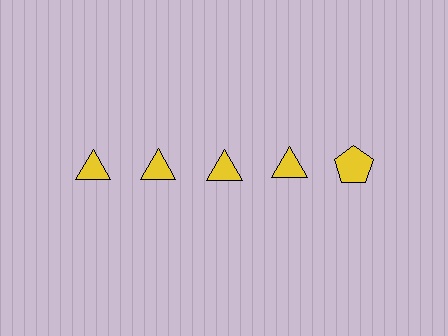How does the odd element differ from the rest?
It has a different shape: pentagon instead of triangle.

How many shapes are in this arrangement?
There are 5 shapes arranged in a grid pattern.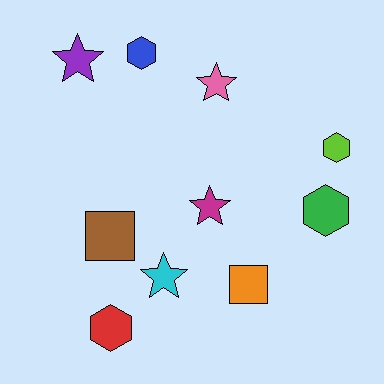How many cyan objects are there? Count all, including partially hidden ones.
There is 1 cyan object.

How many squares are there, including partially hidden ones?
There are 2 squares.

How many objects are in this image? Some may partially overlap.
There are 10 objects.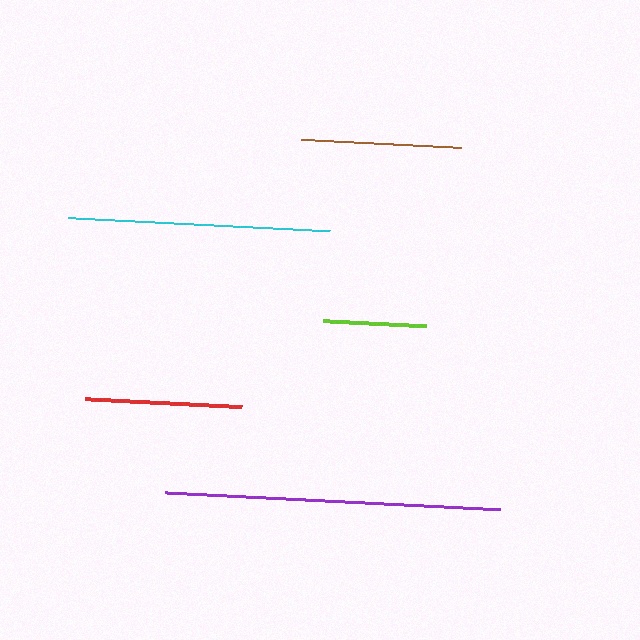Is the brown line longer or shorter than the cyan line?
The cyan line is longer than the brown line.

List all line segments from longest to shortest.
From longest to shortest: purple, cyan, brown, red, lime.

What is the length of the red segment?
The red segment is approximately 157 pixels long.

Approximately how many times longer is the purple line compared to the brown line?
The purple line is approximately 2.1 times the length of the brown line.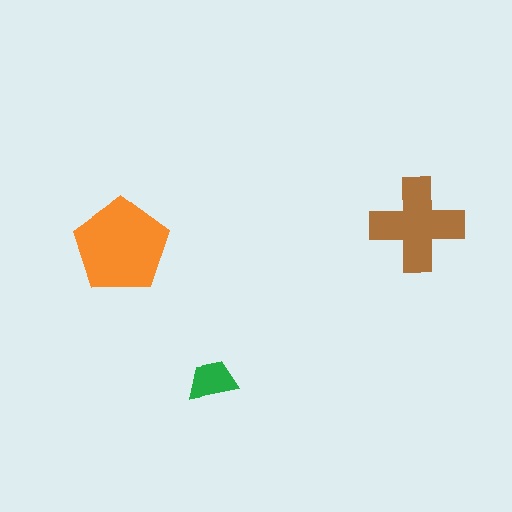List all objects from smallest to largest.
The green trapezoid, the brown cross, the orange pentagon.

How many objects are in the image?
There are 3 objects in the image.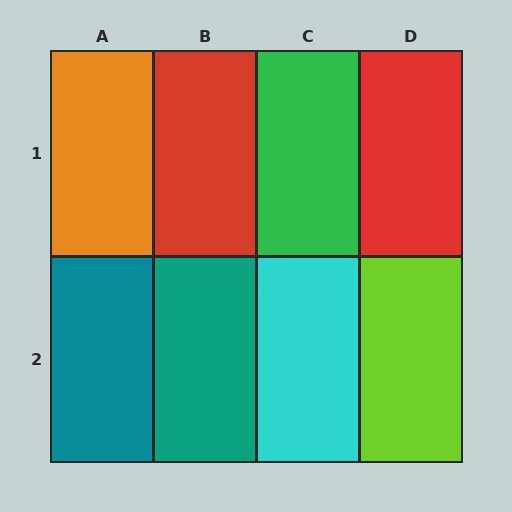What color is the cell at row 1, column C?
Green.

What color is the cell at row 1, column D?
Red.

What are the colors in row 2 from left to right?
Teal, teal, cyan, lime.